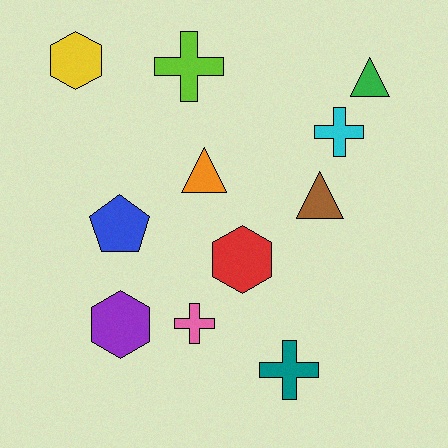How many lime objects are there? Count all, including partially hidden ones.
There is 1 lime object.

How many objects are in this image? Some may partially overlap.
There are 11 objects.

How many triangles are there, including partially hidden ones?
There are 3 triangles.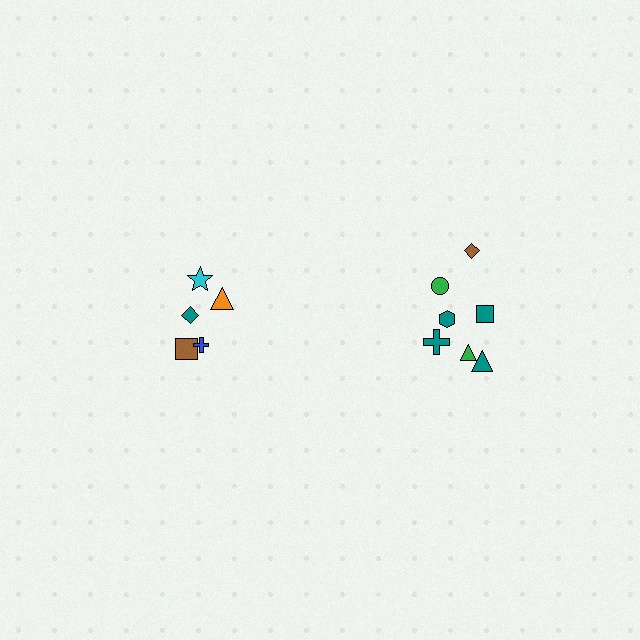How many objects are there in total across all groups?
There are 12 objects.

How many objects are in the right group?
There are 7 objects.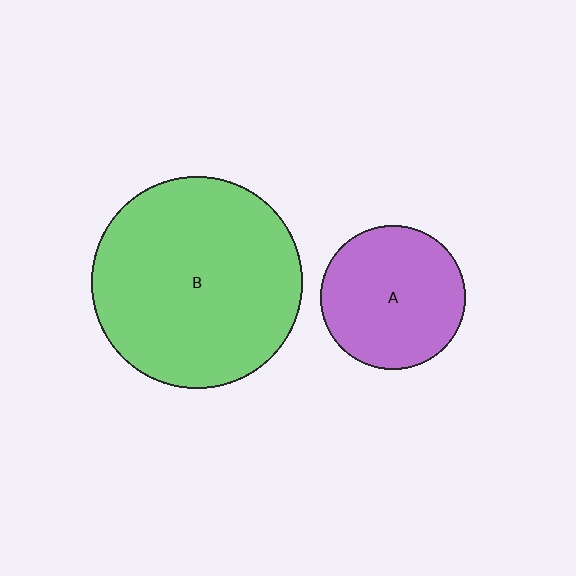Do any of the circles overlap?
No, none of the circles overlap.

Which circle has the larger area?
Circle B (green).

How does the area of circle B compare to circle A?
Approximately 2.1 times.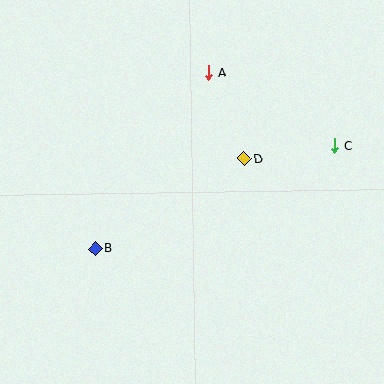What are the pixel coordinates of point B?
Point B is at (95, 248).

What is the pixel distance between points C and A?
The distance between C and A is 146 pixels.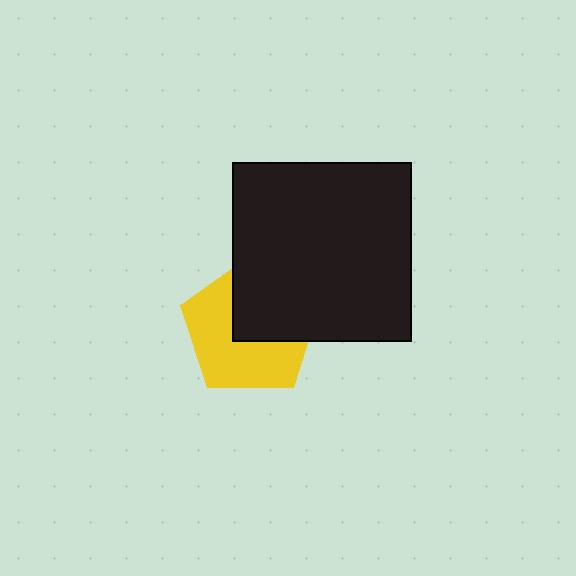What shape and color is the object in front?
The object in front is a black square.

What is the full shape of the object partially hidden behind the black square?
The partially hidden object is a yellow pentagon.